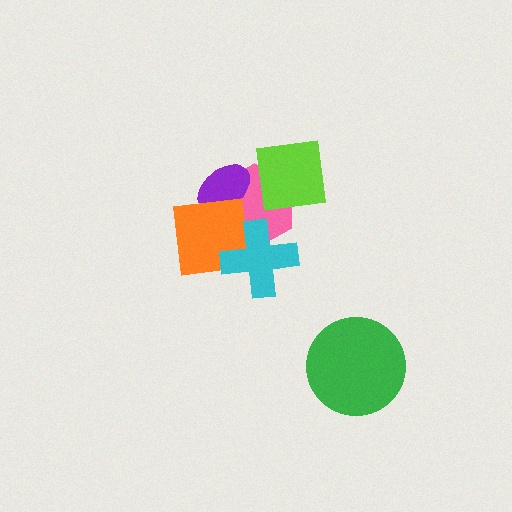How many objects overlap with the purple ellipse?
2 objects overlap with the purple ellipse.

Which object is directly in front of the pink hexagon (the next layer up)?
The lime square is directly in front of the pink hexagon.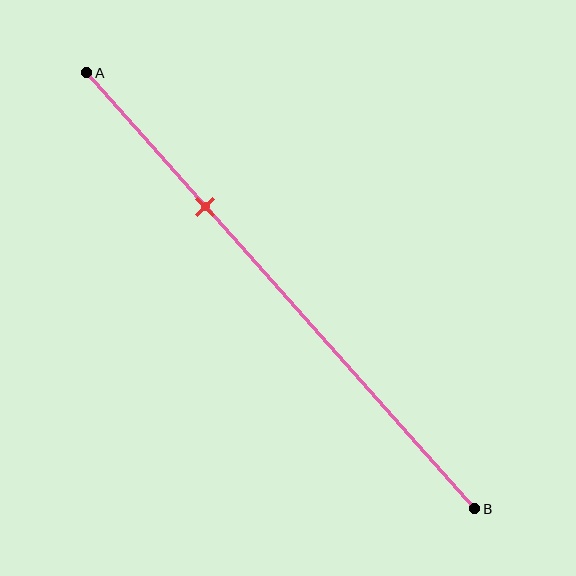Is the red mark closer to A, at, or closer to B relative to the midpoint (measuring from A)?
The red mark is closer to point A than the midpoint of segment AB.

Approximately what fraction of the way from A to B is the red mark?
The red mark is approximately 30% of the way from A to B.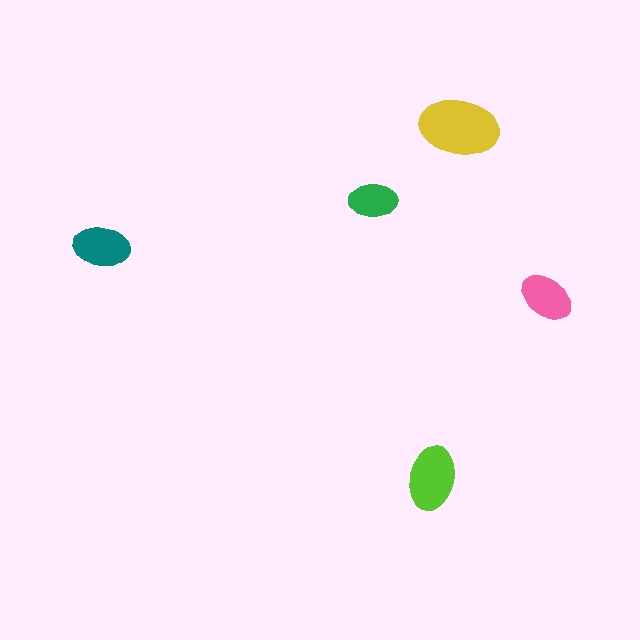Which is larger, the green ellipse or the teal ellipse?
The teal one.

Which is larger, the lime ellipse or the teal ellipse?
The lime one.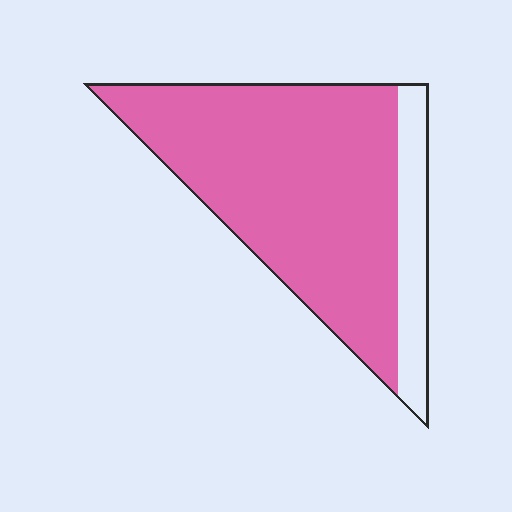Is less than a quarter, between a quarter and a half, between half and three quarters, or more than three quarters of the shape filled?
More than three quarters.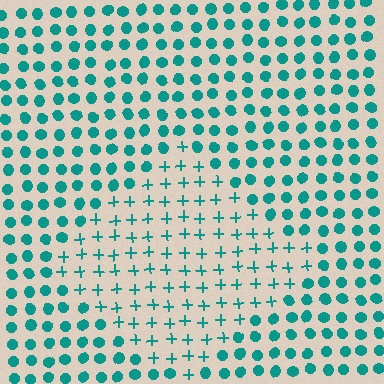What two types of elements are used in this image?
The image uses plus signs inside the diamond region and circles outside it.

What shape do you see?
I see a diamond.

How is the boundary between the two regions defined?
The boundary is defined by a change in element shape: plus signs inside vs. circles outside. All elements share the same color and spacing.